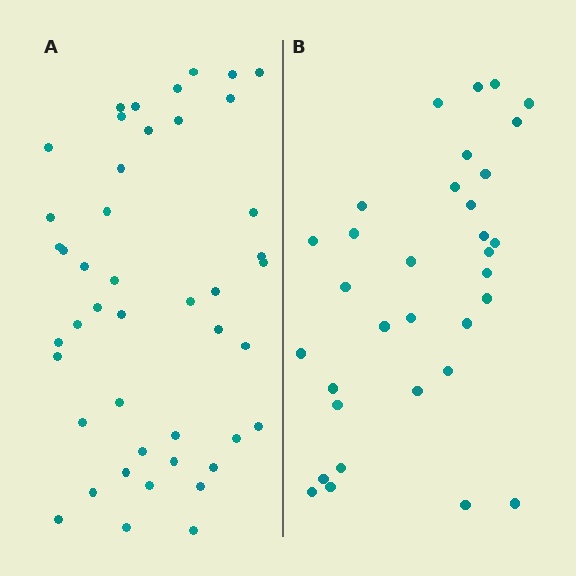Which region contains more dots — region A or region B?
Region A (the left region) has more dots.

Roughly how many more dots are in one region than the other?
Region A has roughly 12 or so more dots than region B.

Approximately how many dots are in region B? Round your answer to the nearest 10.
About 30 dots. (The exact count is 33, which rounds to 30.)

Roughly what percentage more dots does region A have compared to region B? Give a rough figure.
About 35% more.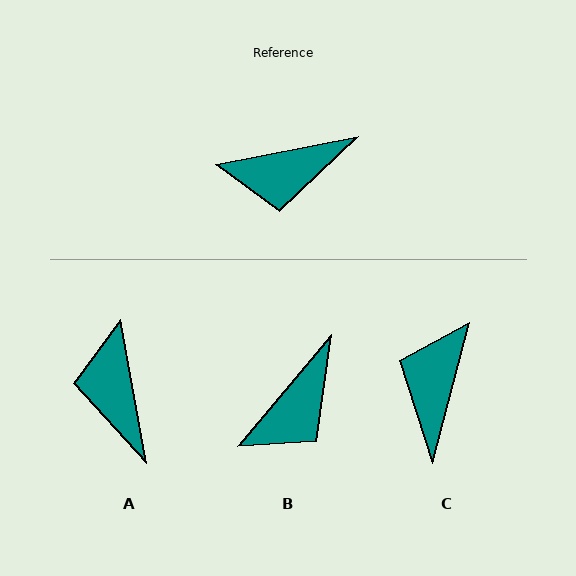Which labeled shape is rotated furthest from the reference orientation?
C, about 116 degrees away.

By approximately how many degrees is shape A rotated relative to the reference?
Approximately 91 degrees clockwise.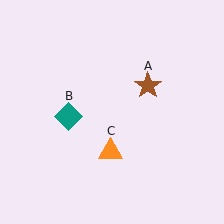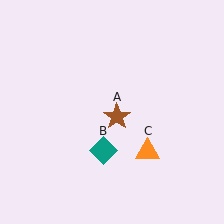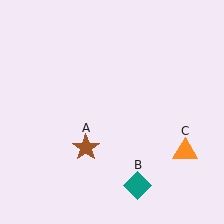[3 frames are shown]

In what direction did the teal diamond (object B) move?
The teal diamond (object B) moved down and to the right.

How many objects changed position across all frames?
3 objects changed position: brown star (object A), teal diamond (object B), orange triangle (object C).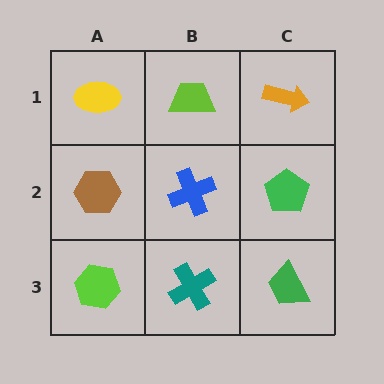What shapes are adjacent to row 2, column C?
An orange arrow (row 1, column C), a green trapezoid (row 3, column C), a blue cross (row 2, column B).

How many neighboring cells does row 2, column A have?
3.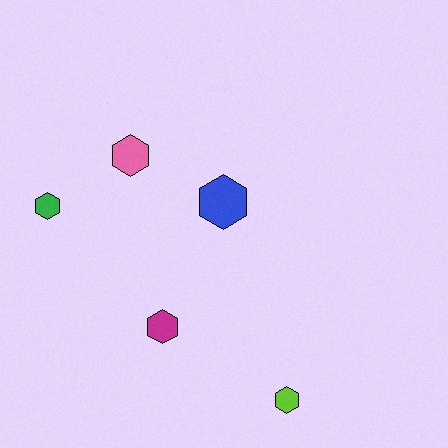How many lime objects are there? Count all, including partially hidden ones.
There is 1 lime object.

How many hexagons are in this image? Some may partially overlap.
There are 5 hexagons.